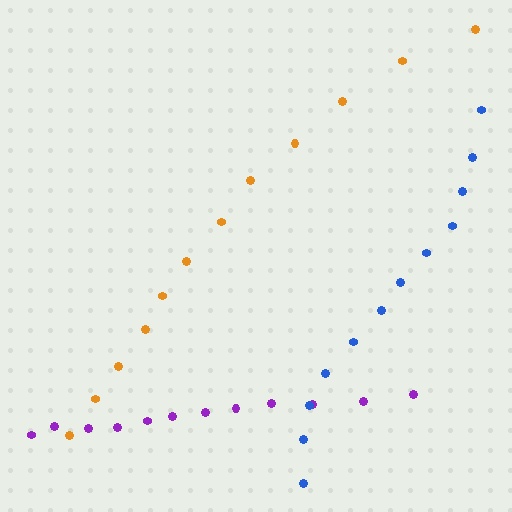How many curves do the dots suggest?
There are 3 distinct paths.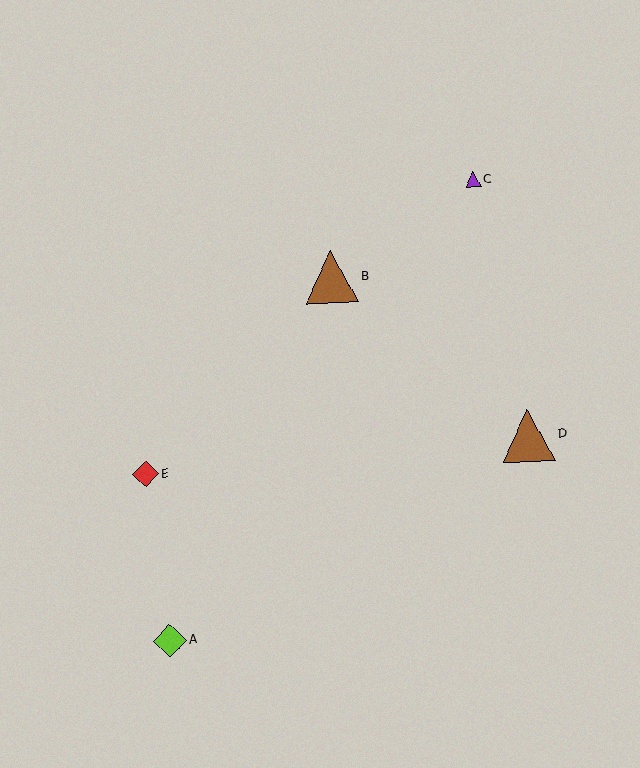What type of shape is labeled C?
Shape C is a purple triangle.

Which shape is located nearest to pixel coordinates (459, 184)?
The purple triangle (labeled C) at (473, 179) is nearest to that location.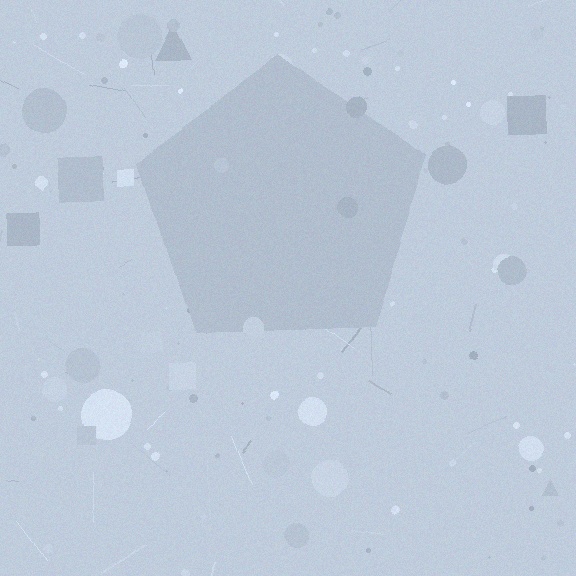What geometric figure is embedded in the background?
A pentagon is embedded in the background.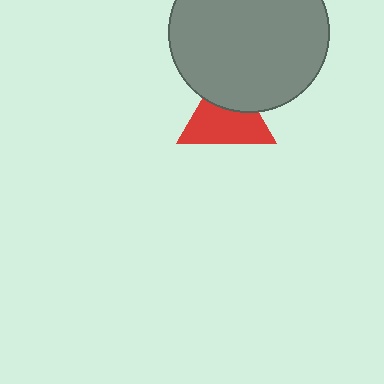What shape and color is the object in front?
The object in front is a gray circle.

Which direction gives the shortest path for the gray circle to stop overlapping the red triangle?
Moving up gives the shortest separation.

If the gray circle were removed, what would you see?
You would see the complete red triangle.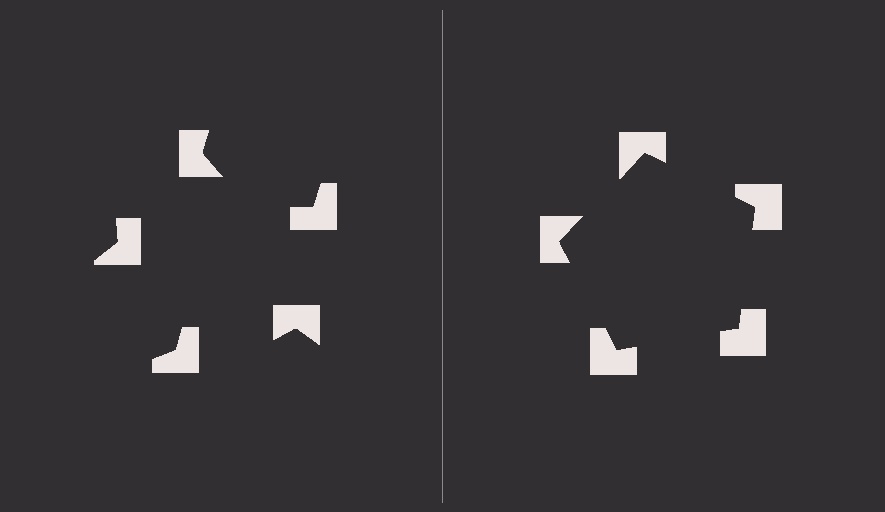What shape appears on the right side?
An illusory pentagon.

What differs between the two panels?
The notched squares are positioned identically on both sides; only the wedge orientations differ. On the right they align to a pentagon; on the left they are misaligned.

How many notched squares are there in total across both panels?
10 — 5 on each side.